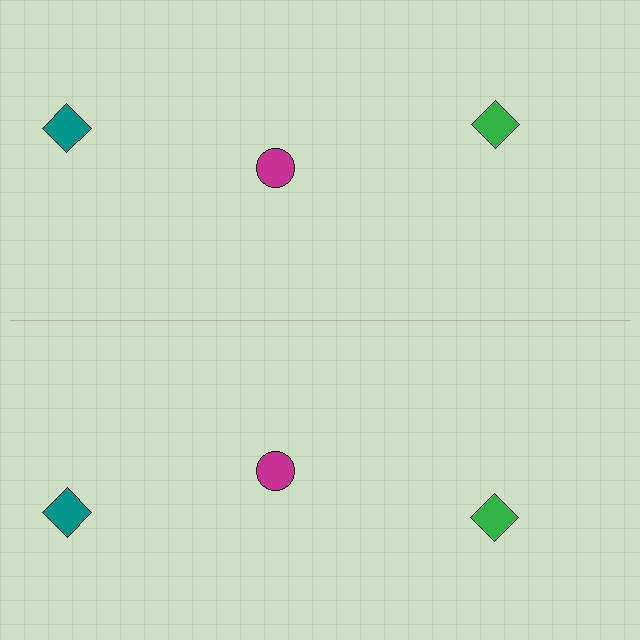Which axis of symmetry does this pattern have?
The pattern has a horizontal axis of symmetry running through the center of the image.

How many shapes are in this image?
There are 6 shapes in this image.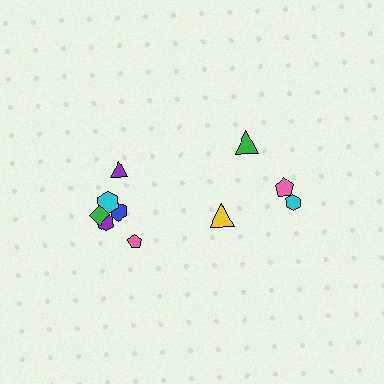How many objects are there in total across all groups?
There are 10 objects.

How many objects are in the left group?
There are 6 objects.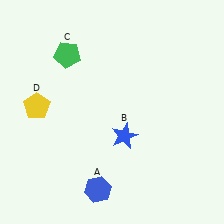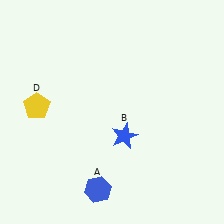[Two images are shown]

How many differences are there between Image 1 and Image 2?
There is 1 difference between the two images.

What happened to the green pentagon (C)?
The green pentagon (C) was removed in Image 2. It was in the top-left area of Image 1.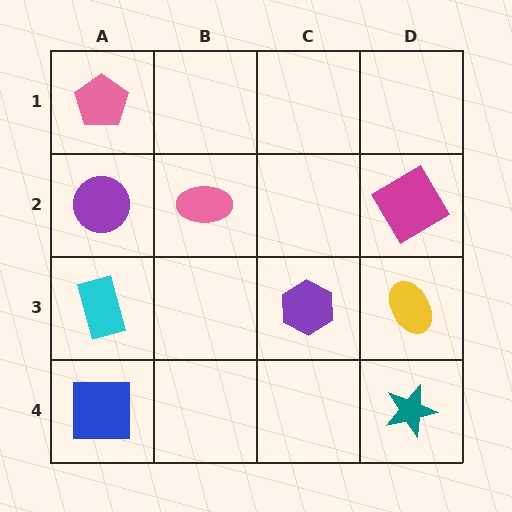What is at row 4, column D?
A teal star.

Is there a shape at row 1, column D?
No, that cell is empty.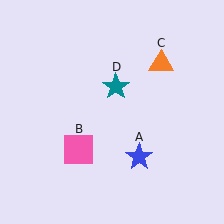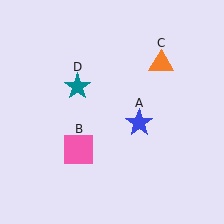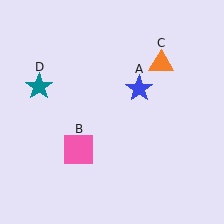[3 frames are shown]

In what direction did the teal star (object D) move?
The teal star (object D) moved left.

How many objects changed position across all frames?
2 objects changed position: blue star (object A), teal star (object D).